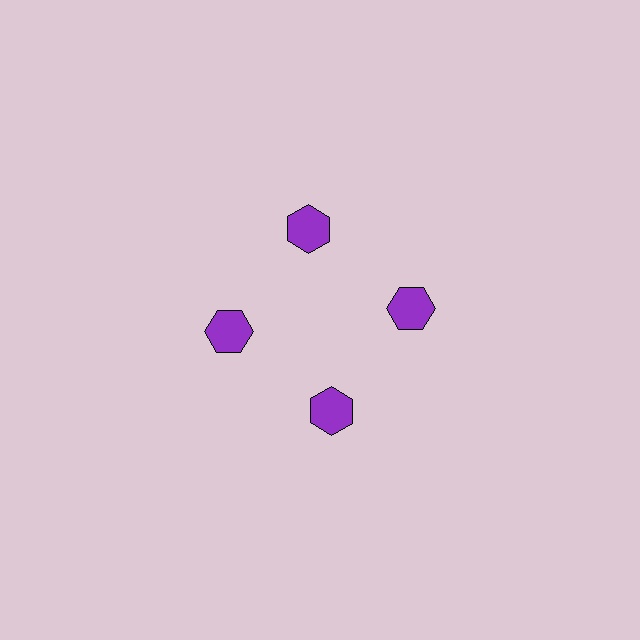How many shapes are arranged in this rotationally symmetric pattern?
There are 4 shapes, arranged in 4 groups of 1.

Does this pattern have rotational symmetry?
Yes, this pattern has 4-fold rotational symmetry. It looks the same after rotating 90 degrees around the center.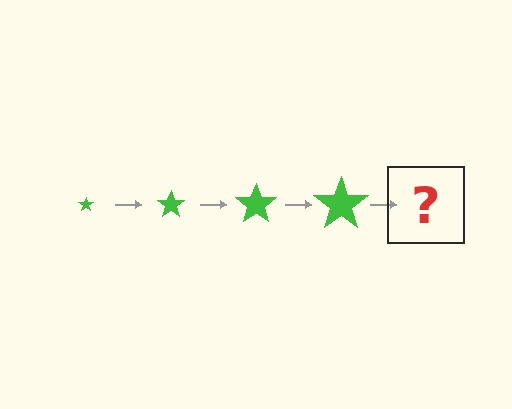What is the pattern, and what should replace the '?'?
The pattern is that the star gets progressively larger each step. The '?' should be a green star, larger than the previous one.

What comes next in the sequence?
The next element should be a green star, larger than the previous one.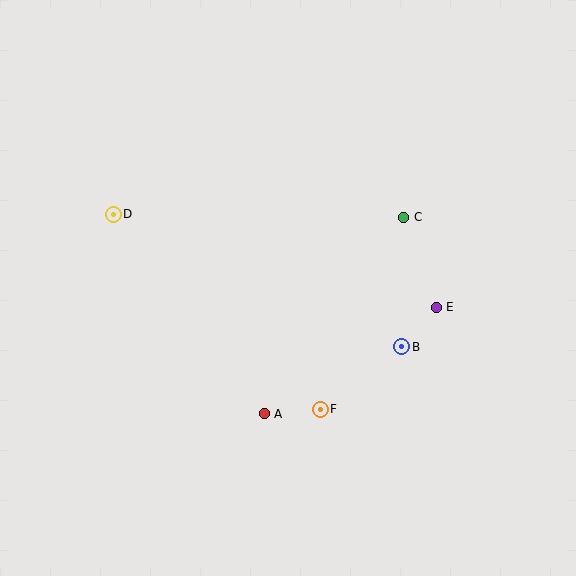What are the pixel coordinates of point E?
Point E is at (436, 307).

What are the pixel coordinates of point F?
Point F is at (320, 409).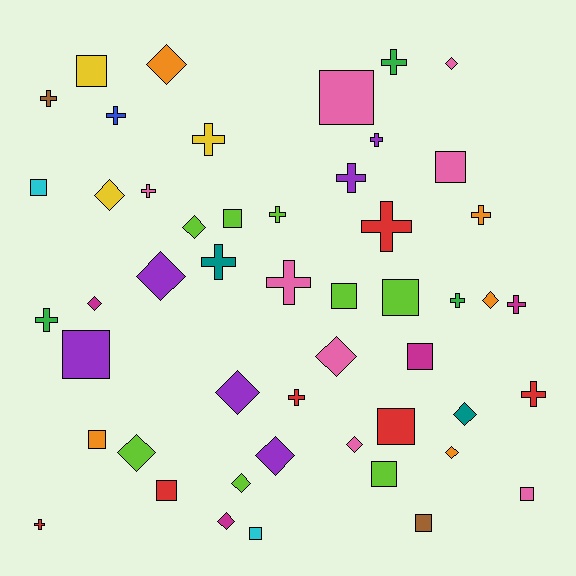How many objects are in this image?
There are 50 objects.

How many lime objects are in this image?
There are 8 lime objects.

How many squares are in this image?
There are 16 squares.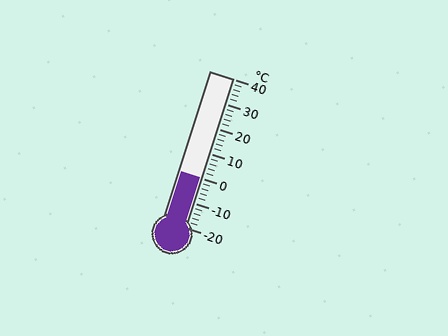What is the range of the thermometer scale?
The thermometer scale ranges from -20°C to 40°C.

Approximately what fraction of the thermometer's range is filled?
The thermometer is filled to approximately 35% of its range.